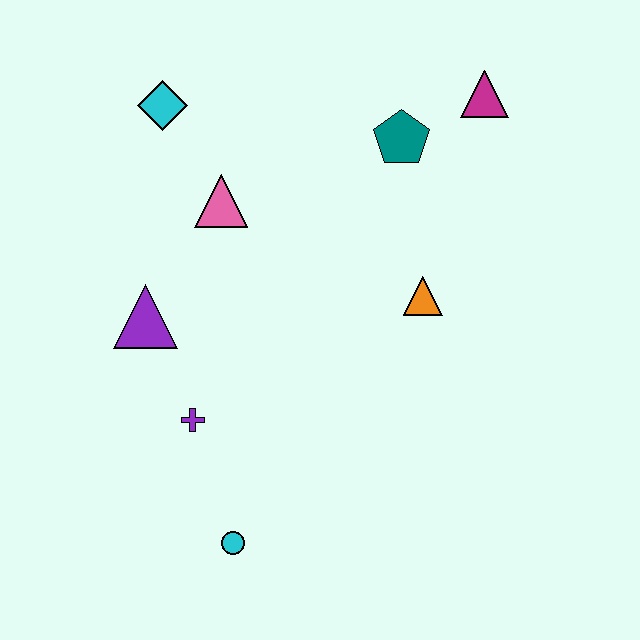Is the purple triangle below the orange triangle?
Yes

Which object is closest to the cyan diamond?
The pink triangle is closest to the cyan diamond.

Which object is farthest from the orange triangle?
The cyan diamond is farthest from the orange triangle.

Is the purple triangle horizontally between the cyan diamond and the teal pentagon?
No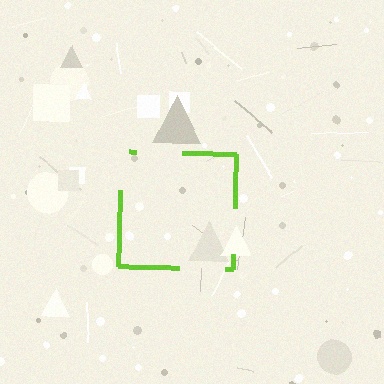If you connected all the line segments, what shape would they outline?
They would outline a square.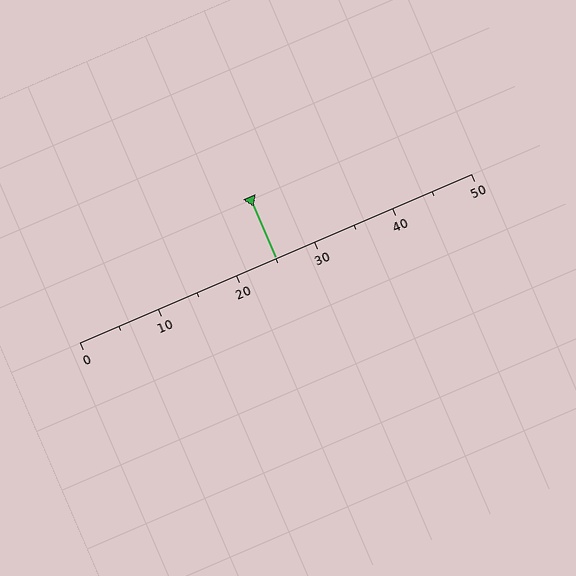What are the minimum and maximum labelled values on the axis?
The axis runs from 0 to 50.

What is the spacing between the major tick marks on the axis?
The major ticks are spaced 10 apart.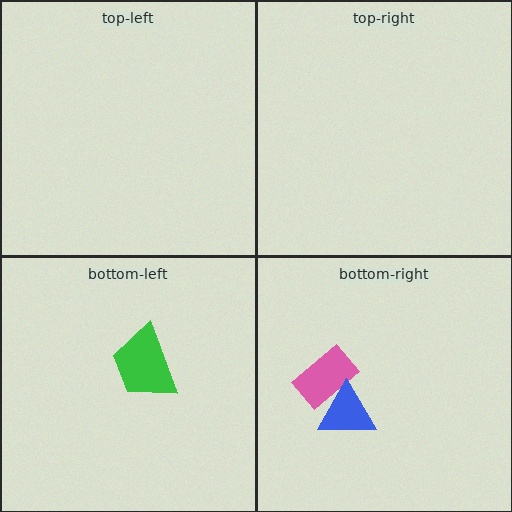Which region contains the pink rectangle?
The bottom-right region.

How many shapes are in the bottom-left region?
1.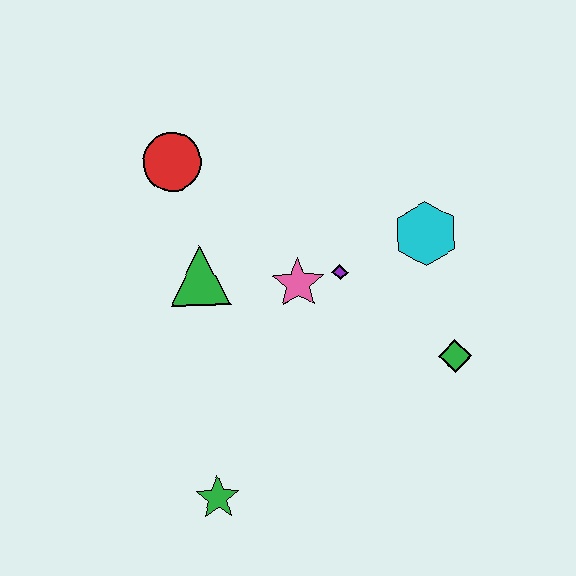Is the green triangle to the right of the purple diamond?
No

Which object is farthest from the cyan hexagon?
The green star is farthest from the cyan hexagon.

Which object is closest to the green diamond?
The cyan hexagon is closest to the green diamond.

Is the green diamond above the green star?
Yes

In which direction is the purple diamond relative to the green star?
The purple diamond is above the green star.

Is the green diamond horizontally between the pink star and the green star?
No